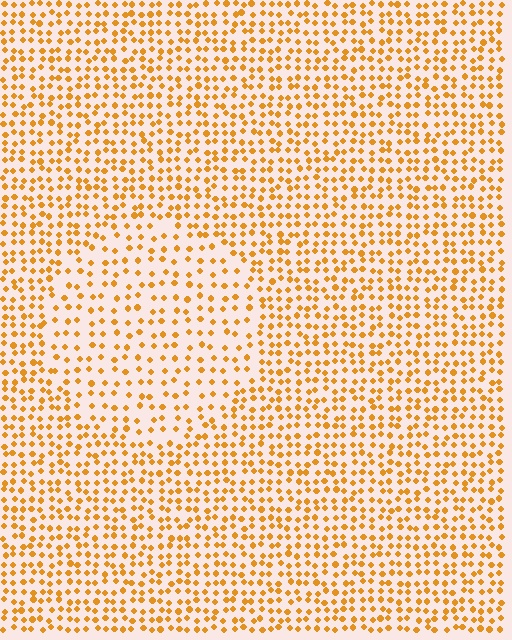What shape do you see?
I see a circle.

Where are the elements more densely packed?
The elements are more densely packed outside the circle boundary.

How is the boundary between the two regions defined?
The boundary is defined by a change in element density (approximately 1.7x ratio). All elements are the same color, size, and shape.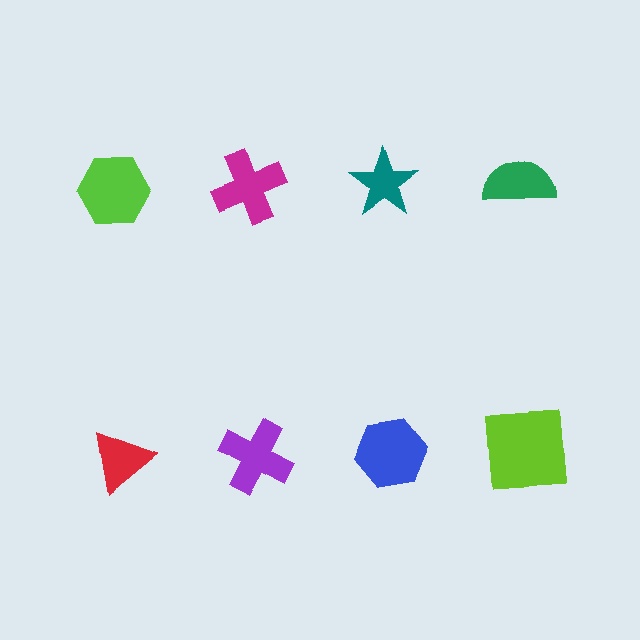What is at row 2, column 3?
A blue hexagon.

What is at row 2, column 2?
A purple cross.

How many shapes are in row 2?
4 shapes.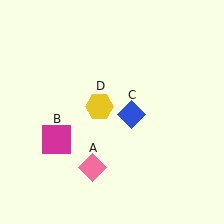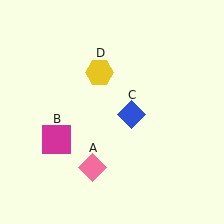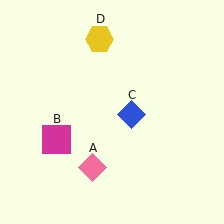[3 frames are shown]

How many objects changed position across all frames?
1 object changed position: yellow hexagon (object D).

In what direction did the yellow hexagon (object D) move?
The yellow hexagon (object D) moved up.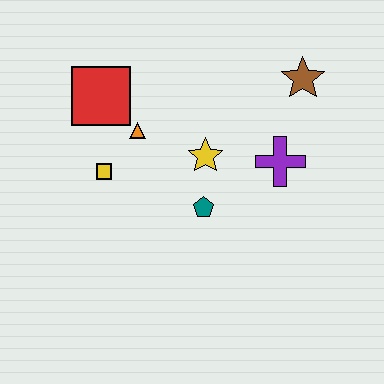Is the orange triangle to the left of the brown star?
Yes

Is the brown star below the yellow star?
No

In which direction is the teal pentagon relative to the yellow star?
The teal pentagon is below the yellow star.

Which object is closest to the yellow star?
The teal pentagon is closest to the yellow star.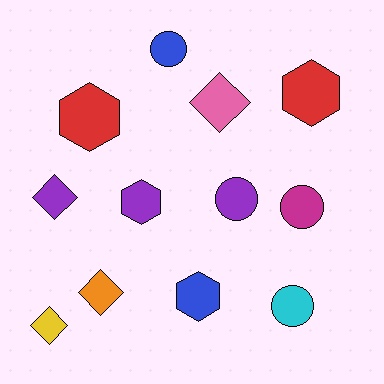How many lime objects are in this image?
There are no lime objects.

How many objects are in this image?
There are 12 objects.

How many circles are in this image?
There are 4 circles.